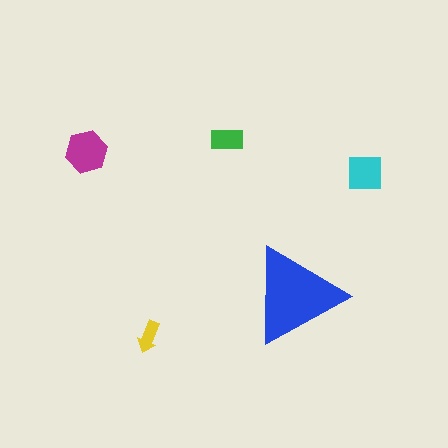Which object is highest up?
The green rectangle is topmost.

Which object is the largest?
The blue triangle.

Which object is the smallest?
The yellow arrow.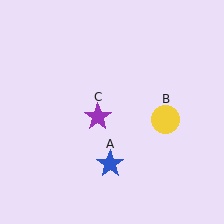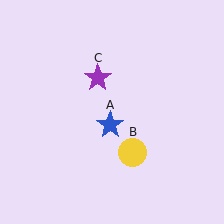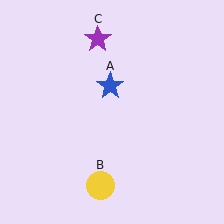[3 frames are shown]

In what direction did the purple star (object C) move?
The purple star (object C) moved up.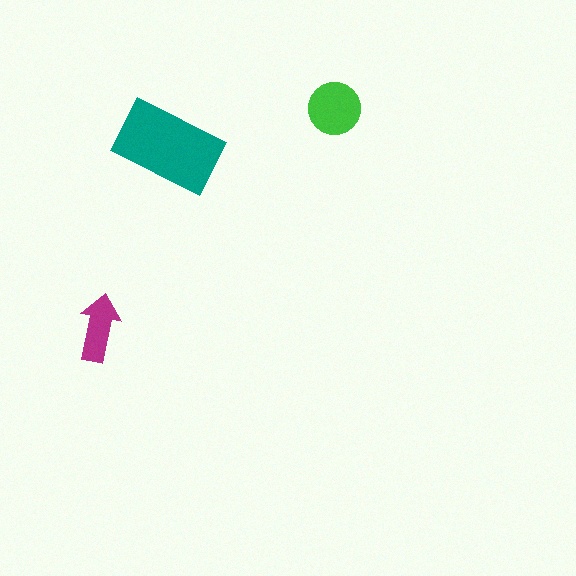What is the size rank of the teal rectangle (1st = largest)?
1st.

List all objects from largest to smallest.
The teal rectangle, the green circle, the magenta arrow.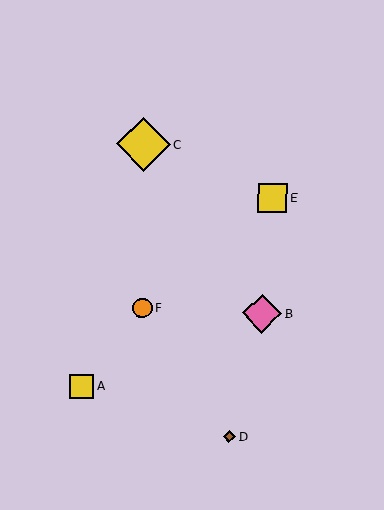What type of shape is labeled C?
Shape C is a yellow diamond.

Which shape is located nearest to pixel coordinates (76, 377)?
The yellow square (labeled A) at (82, 386) is nearest to that location.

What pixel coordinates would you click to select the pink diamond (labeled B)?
Click at (262, 314) to select the pink diamond B.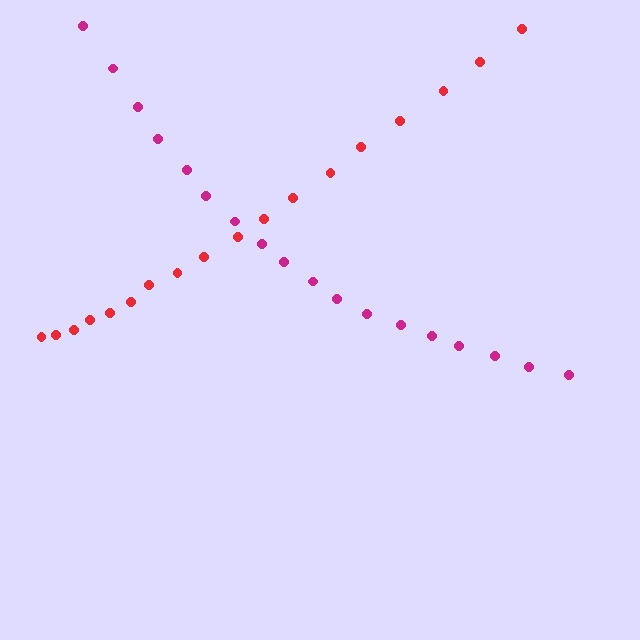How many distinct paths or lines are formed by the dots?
There are 2 distinct paths.